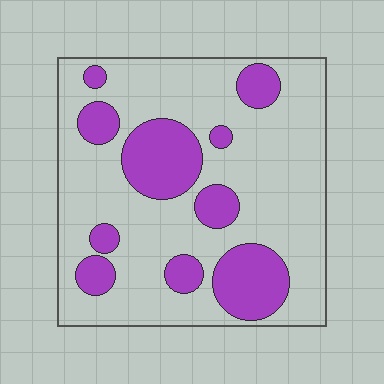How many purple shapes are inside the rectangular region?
10.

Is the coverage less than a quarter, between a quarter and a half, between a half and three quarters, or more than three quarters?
Between a quarter and a half.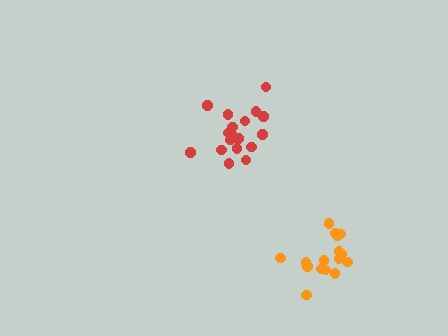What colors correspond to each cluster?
The clusters are colored: red, orange.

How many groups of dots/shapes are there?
There are 2 groups.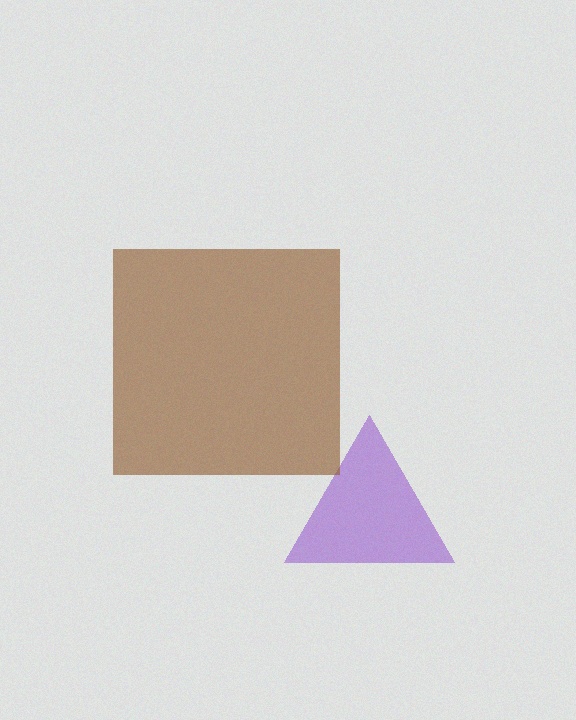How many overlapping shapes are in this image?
There are 2 overlapping shapes in the image.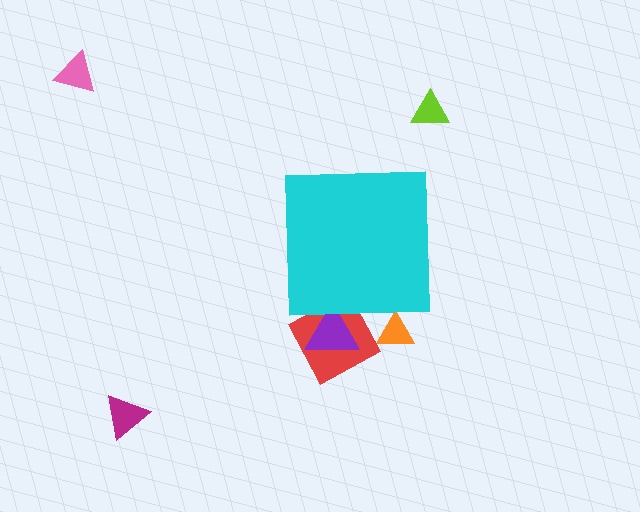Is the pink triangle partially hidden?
No, the pink triangle is fully visible.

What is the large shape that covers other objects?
A cyan square.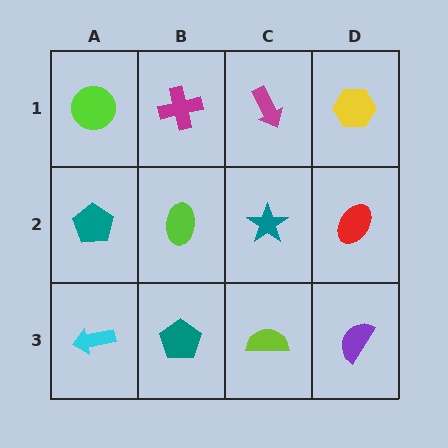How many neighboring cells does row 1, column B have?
3.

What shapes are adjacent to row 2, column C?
A magenta arrow (row 1, column C), a lime semicircle (row 3, column C), a lime ellipse (row 2, column B), a red ellipse (row 2, column D).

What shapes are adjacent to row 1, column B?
A lime ellipse (row 2, column B), a lime circle (row 1, column A), a magenta arrow (row 1, column C).